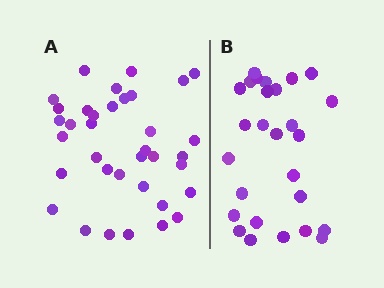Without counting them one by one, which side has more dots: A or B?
Region A (the left region) has more dots.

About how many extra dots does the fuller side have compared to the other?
Region A has roughly 8 or so more dots than region B.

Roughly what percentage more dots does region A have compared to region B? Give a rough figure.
About 35% more.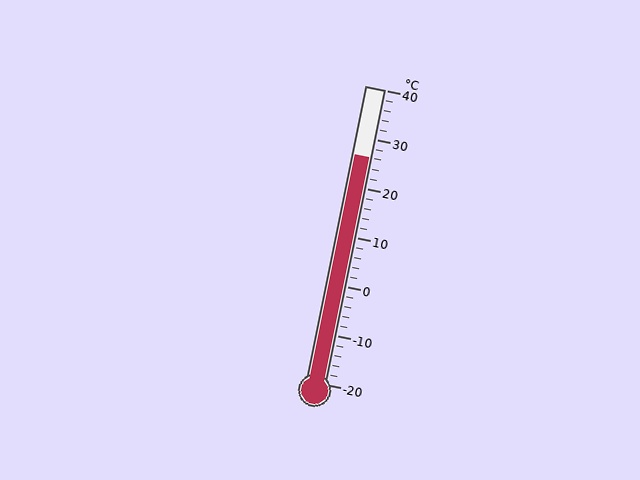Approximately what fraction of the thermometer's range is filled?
The thermometer is filled to approximately 75% of its range.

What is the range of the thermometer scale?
The thermometer scale ranges from -20°C to 40°C.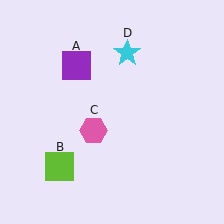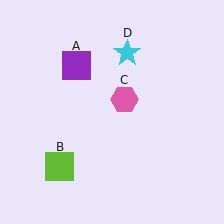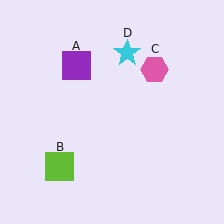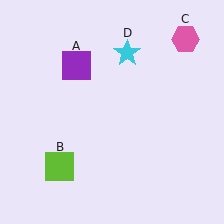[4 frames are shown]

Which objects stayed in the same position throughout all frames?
Purple square (object A) and lime square (object B) and cyan star (object D) remained stationary.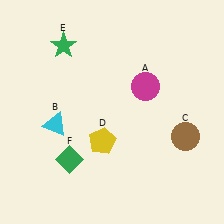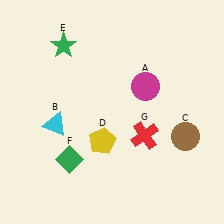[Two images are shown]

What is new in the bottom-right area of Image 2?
A red cross (G) was added in the bottom-right area of Image 2.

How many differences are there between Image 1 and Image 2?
There is 1 difference between the two images.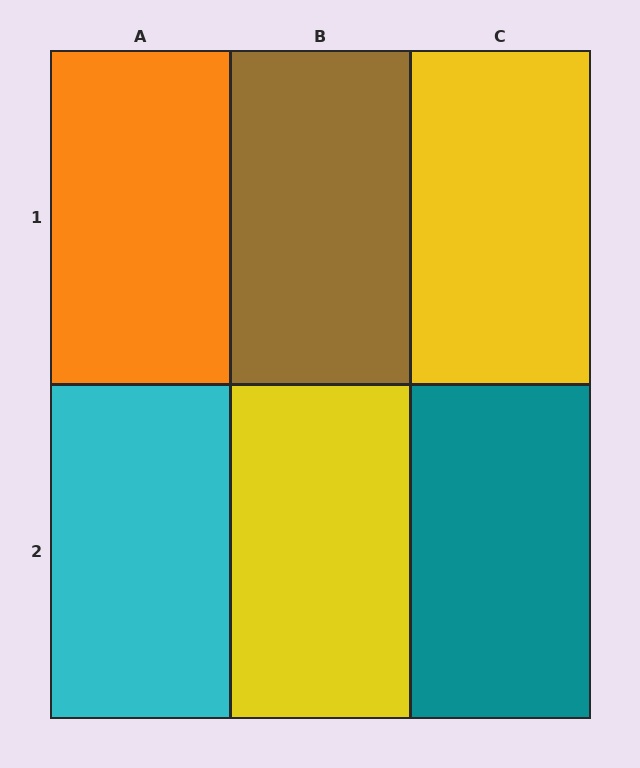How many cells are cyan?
1 cell is cyan.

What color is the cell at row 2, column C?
Teal.